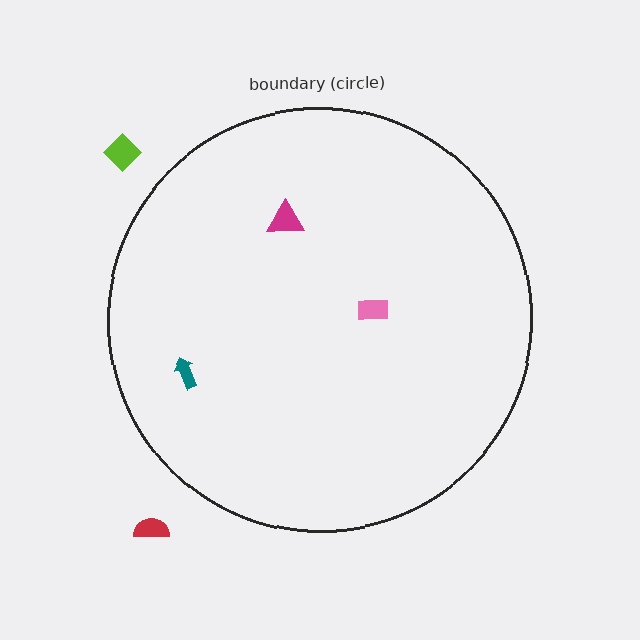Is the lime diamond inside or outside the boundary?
Outside.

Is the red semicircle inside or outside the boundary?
Outside.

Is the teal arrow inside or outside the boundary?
Inside.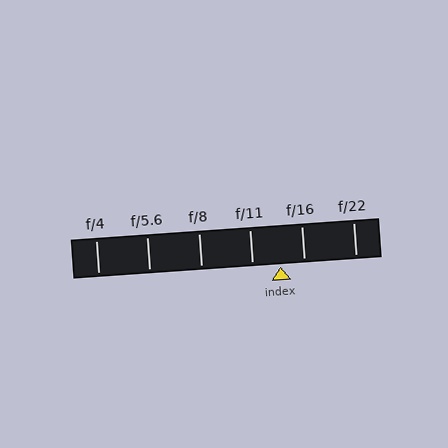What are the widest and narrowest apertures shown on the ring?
The widest aperture shown is f/4 and the narrowest is f/22.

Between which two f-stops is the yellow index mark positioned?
The index mark is between f/11 and f/16.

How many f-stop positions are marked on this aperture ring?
There are 6 f-stop positions marked.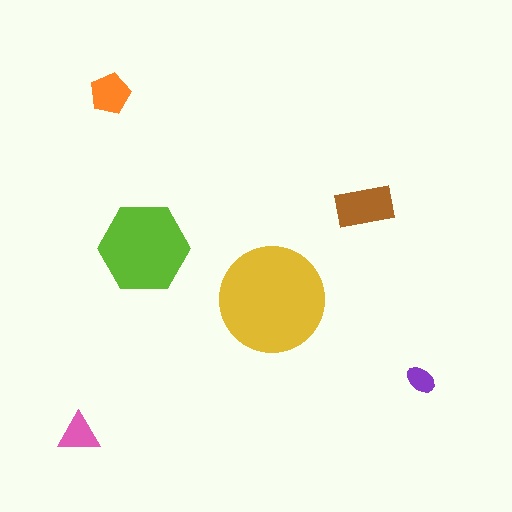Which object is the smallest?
The purple ellipse.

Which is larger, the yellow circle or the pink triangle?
The yellow circle.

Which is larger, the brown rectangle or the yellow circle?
The yellow circle.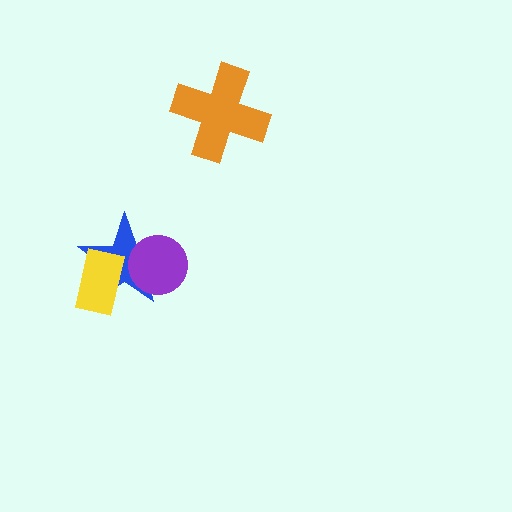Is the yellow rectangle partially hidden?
No, no other shape covers it.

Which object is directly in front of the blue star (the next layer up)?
The purple circle is directly in front of the blue star.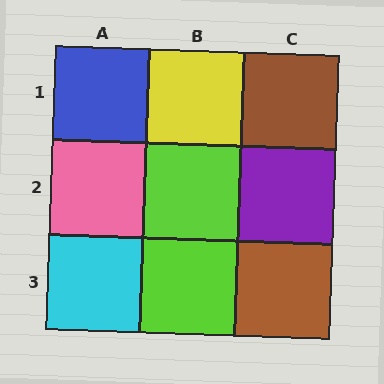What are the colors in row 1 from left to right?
Blue, yellow, brown.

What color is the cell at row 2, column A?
Pink.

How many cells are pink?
1 cell is pink.